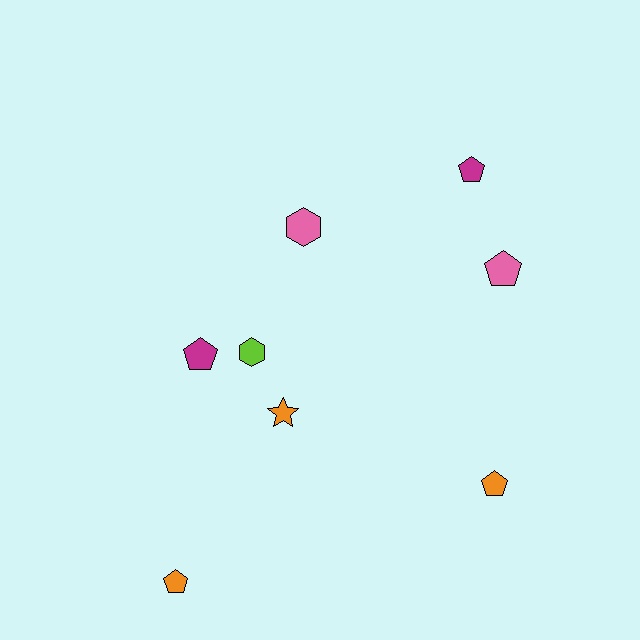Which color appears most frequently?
Orange, with 3 objects.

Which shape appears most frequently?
Pentagon, with 5 objects.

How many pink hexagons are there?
There is 1 pink hexagon.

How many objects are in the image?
There are 8 objects.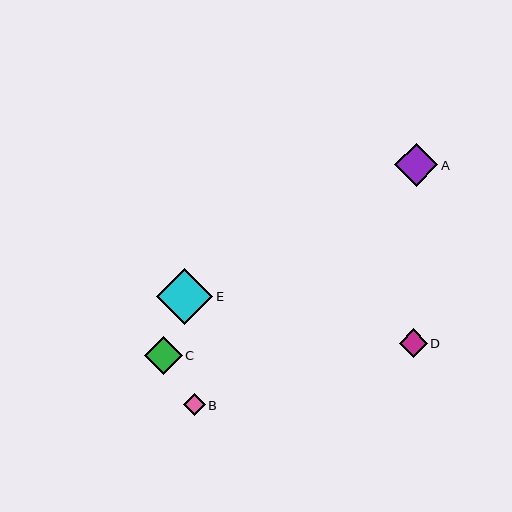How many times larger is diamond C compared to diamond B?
Diamond C is approximately 1.8 times the size of diamond B.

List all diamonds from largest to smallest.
From largest to smallest: E, A, C, D, B.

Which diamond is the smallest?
Diamond B is the smallest with a size of approximately 22 pixels.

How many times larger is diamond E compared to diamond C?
Diamond E is approximately 1.5 times the size of diamond C.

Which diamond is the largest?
Diamond E is the largest with a size of approximately 56 pixels.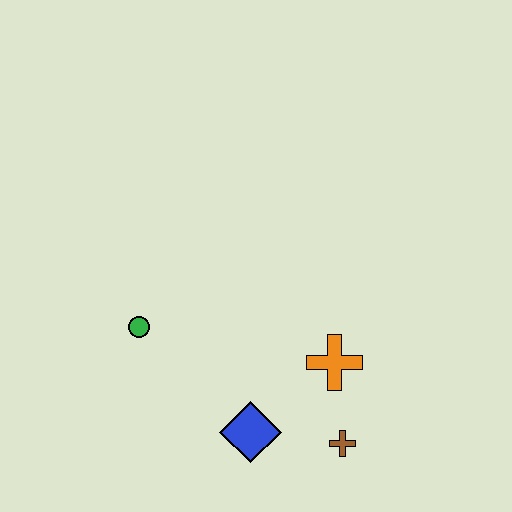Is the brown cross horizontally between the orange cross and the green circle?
No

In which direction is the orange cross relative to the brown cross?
The orange cross is above the brown cross.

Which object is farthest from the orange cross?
The green circle is farthest from the orange cross.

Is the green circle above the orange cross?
Yes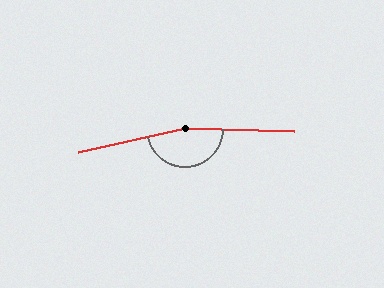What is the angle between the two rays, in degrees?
Approximately 166 degrees.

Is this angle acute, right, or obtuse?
It is obtuse.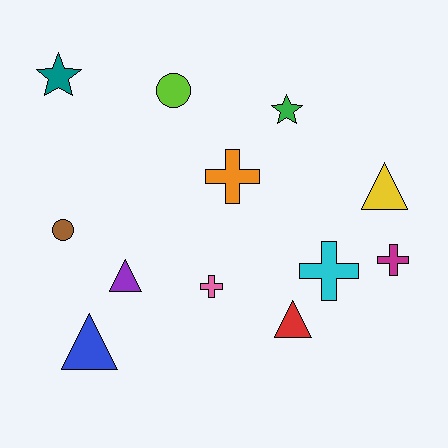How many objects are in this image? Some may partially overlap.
There are 12 objects.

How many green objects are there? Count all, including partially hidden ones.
There is 1 green object.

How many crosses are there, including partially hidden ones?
There are 4 crosses.